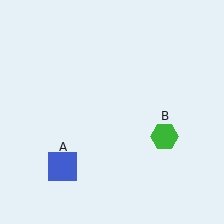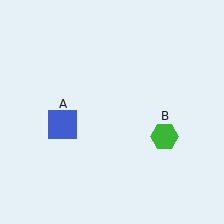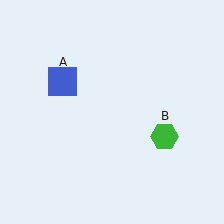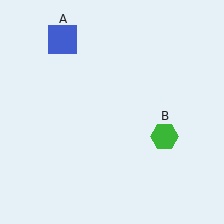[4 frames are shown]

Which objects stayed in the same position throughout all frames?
Green hexagon (object B) remained stationary.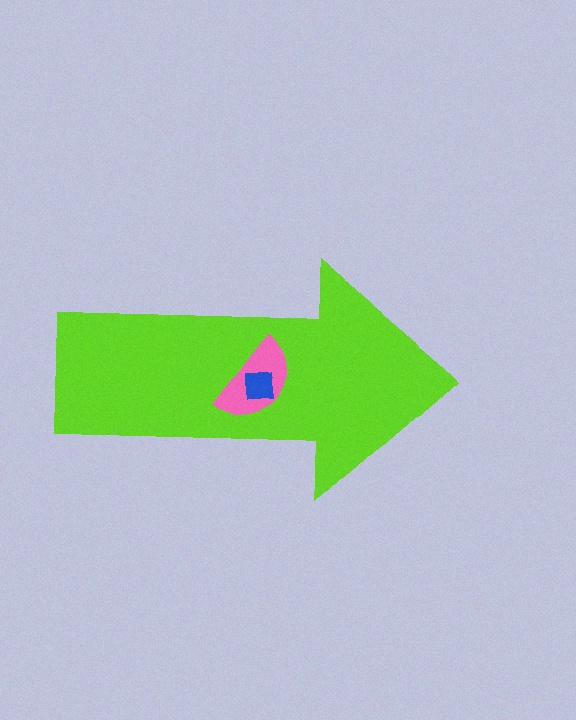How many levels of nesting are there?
3.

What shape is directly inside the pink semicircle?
The blue square.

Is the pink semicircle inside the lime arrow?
Yes.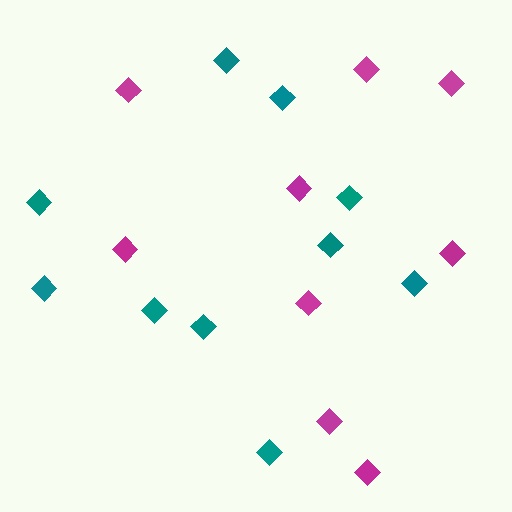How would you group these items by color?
There are 2 groups: one group of magenta diamonds (9) and one group of teal diamonds (10).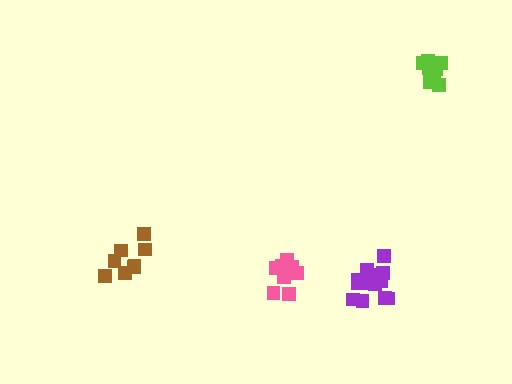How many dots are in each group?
Group 1: 13 dots, Group 2: 8 dots, Group 3: 8 dots, Group 4: 10 dots (39 total).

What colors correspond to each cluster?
The clusters are colored: purple, brown, lime, pink.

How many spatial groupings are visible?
There are 4 spatial groupings.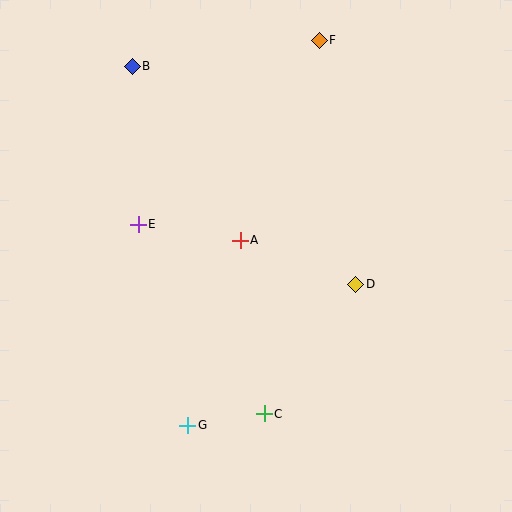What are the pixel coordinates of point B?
Point B is at (132, 66).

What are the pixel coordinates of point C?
Point C is at (264, 414).